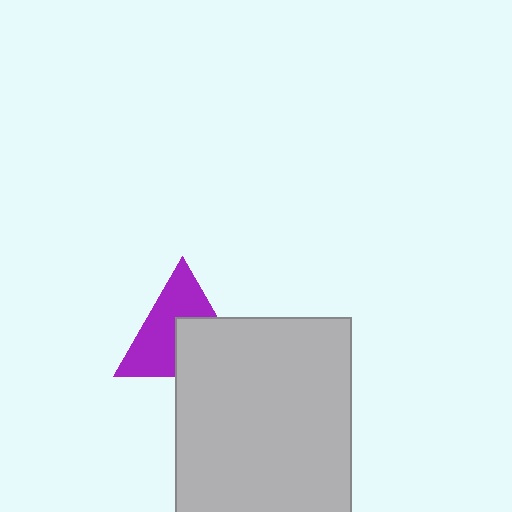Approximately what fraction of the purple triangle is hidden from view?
Roughly 42% of the purple triangle is hidden behind the light gray rectangle.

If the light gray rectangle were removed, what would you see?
You would see the complete purple triangle.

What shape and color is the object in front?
The object in front is a light gray rectangle.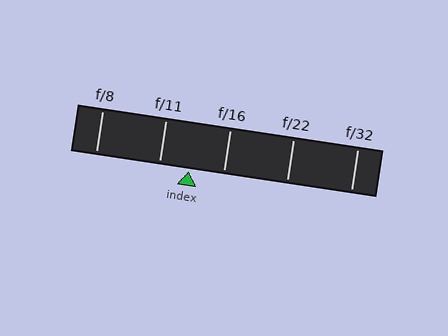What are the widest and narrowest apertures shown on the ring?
The widest aperture shown is f/8 and the narrowest is f/32.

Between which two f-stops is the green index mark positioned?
The index mark is between f/11 and f/16.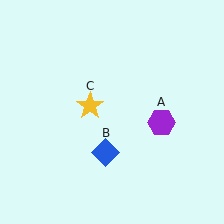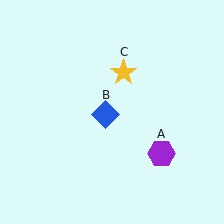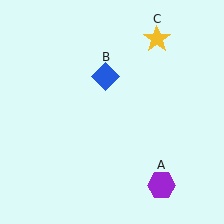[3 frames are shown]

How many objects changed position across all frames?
3 objects changed position: purple hexagon (object A), blue diamond (object B), yellow star (object C).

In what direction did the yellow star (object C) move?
The yellow star (object C) moved up and to the right.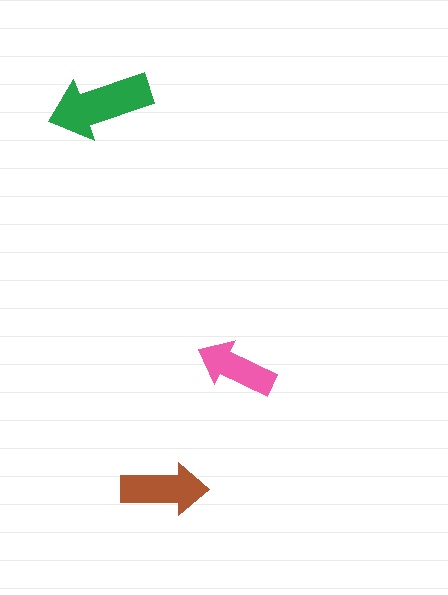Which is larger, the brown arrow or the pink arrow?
The brown one.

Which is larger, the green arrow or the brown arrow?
The green one.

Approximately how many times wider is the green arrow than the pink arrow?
About 1.5 times wider.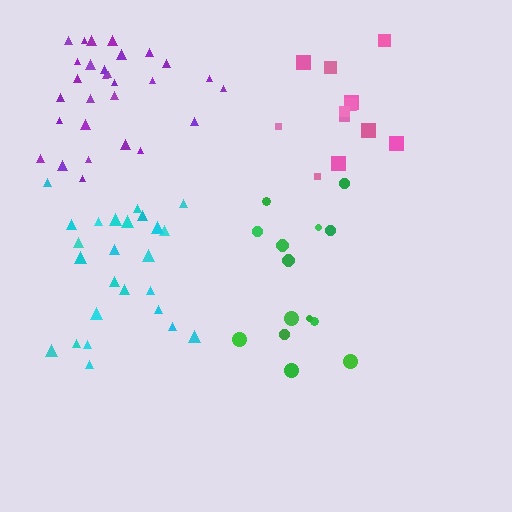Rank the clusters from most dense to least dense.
cyan, purple, pink, green.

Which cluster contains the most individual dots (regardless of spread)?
Purple (29).